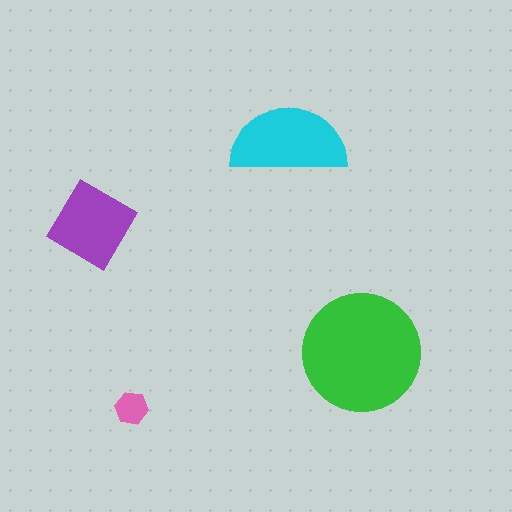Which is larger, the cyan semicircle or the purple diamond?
The cyan semicircle.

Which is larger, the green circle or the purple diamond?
The green circle.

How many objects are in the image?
There are 4 objects in the image.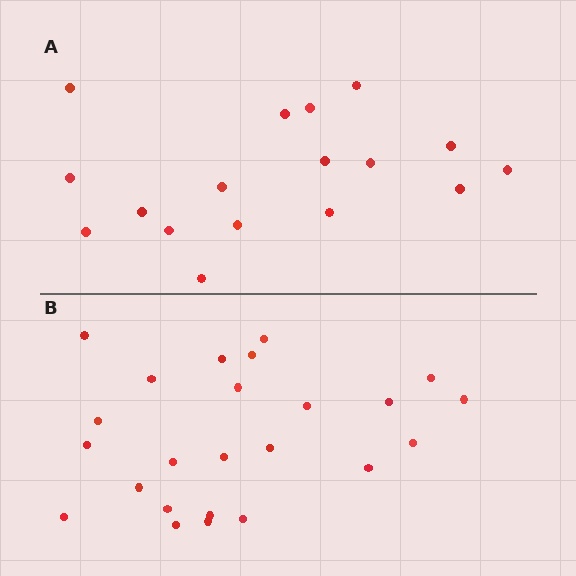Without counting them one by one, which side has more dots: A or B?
Region B (the bottom region) has more dots.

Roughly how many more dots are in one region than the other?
Region B has roughly 8 or so more dots than region A.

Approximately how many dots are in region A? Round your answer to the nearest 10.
About 20 dots. (The exact count is 17, which rounds to 20.)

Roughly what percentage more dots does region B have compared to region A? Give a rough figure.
About 40% more.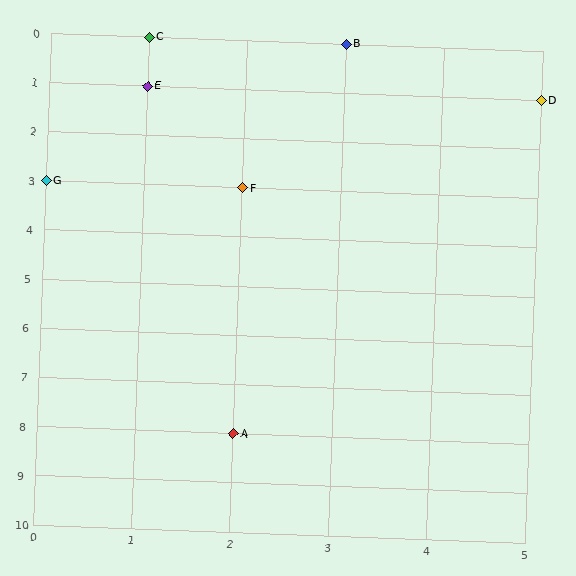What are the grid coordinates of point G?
Point G is at grid coordinates (0, 3).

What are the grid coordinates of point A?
Point A is at grid coordinates (2, 8).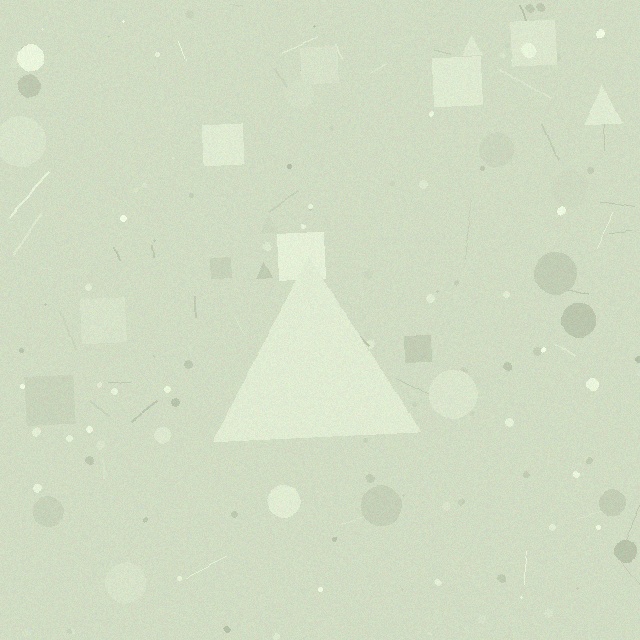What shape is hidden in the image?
A triangle is hidden in the image.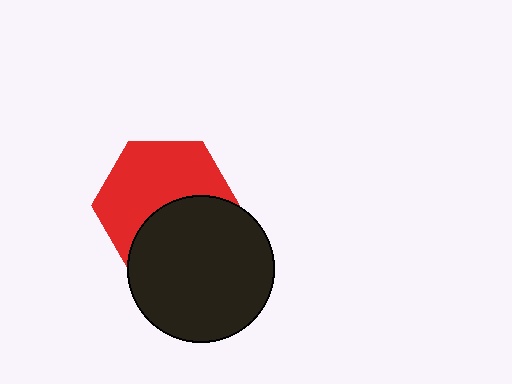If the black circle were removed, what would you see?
You would see the complete red hexagon.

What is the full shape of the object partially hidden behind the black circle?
The partially hidden object is a red hexagon.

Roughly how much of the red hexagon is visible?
About half of it is visible (roughly 59%).